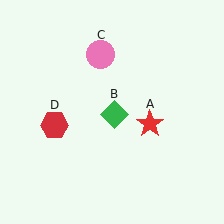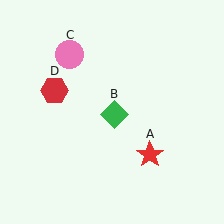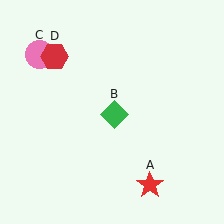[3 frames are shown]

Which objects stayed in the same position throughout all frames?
Green diamond (object B) remained stationary.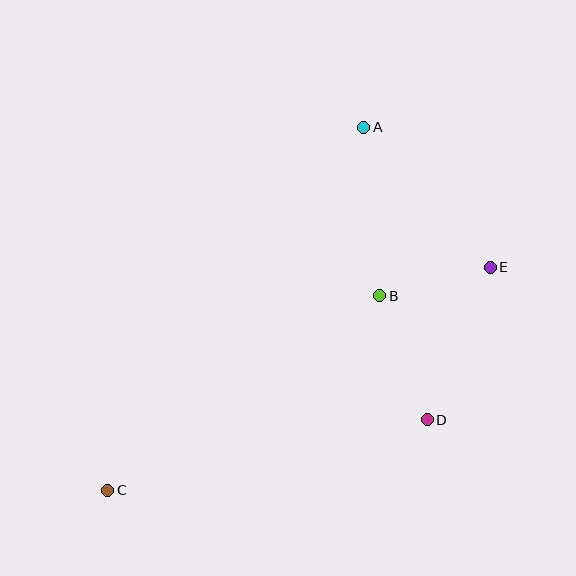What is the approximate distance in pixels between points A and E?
The distance between A and E is approximately 189 pixels.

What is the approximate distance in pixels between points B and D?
The distance between B and D is approximately 133 pixels.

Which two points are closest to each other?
Points B and E are closest to each other.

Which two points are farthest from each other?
Points A and C are farthest from each other.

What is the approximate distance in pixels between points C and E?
The distance between C and E is approximately 442 pixels.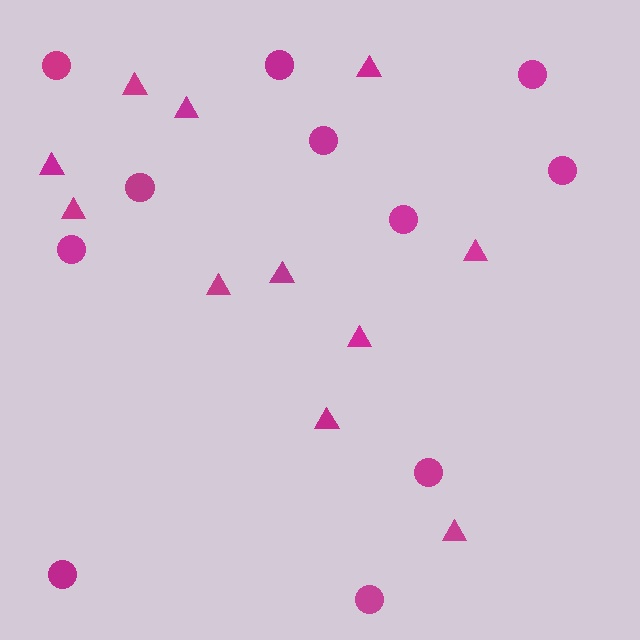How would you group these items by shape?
There are 2 groups: one group of triangles (11) and one group of circles (11).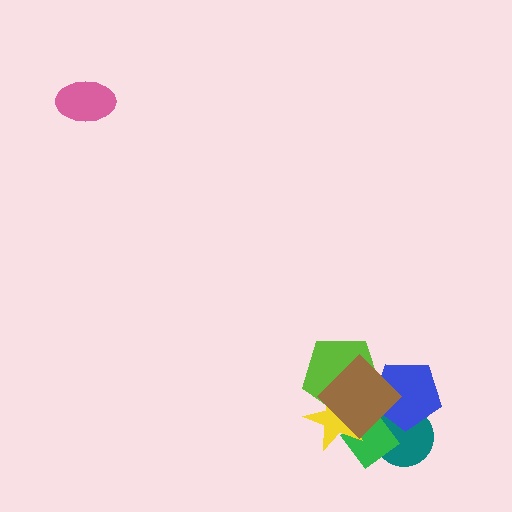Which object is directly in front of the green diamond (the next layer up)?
The yellow star is directly in front of the green diamond.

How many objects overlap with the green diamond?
4 objects overlap with the green diamond.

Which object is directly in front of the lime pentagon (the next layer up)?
The blue pentagon is directly in front of the lime pentagon.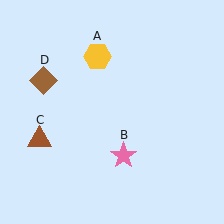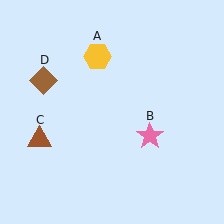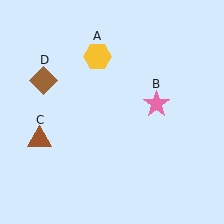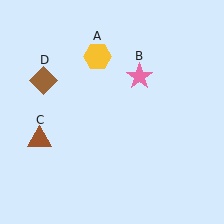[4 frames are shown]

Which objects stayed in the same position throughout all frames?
Yellow hexagon (object A) and brown triangle (object C) and brown diamond (object D) remained stationary.